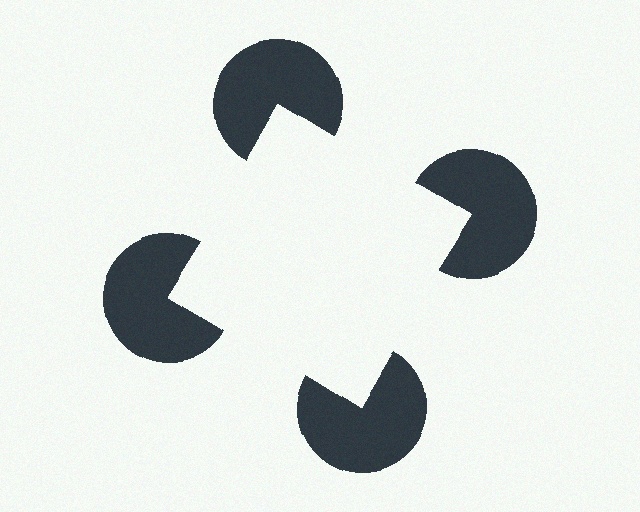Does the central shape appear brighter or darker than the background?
It typically appears slightly brighter than the background, even though no actual brightness change is drawn.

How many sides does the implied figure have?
4 sides.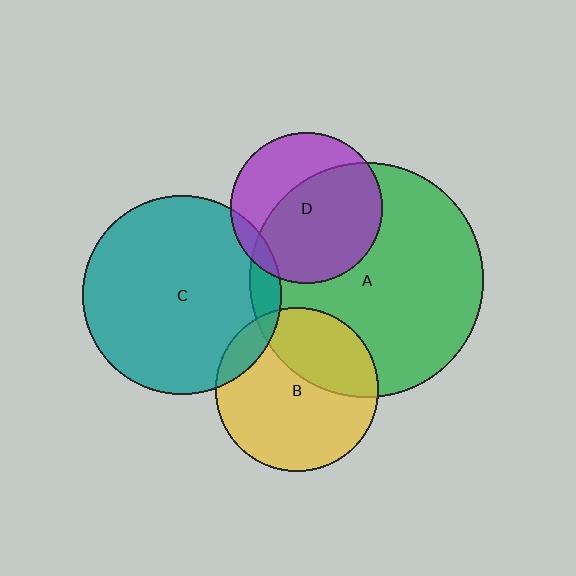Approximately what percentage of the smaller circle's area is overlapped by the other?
Approximately 35%.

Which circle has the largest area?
Circle A (green).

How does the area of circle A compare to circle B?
Approximately 2.0 times.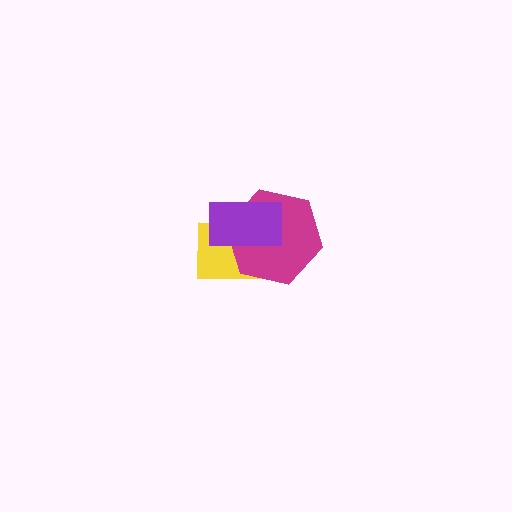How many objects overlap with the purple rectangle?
2 objects overlap with the purple rectangle.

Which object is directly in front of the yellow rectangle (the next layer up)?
The magenta hexagon is directly in front of the yellow rectangle.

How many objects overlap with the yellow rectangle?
2 objects overlap with the yellow rectangle.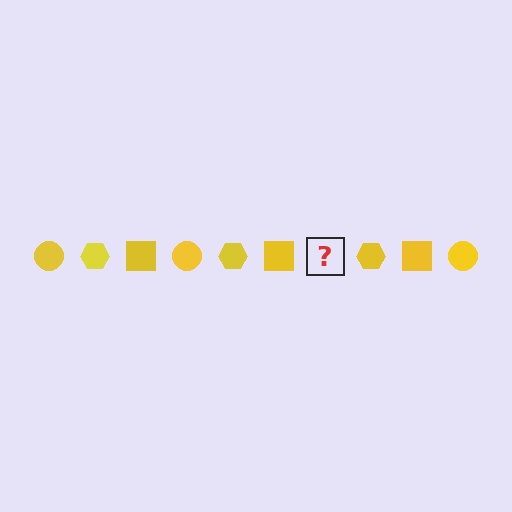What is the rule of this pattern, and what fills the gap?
The rule is that the pattern cycles through circle, hexagon, square shapes in yellow. The gap should be filled with a yellow circle.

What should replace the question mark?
The question mark should be replaced with a yellow circle.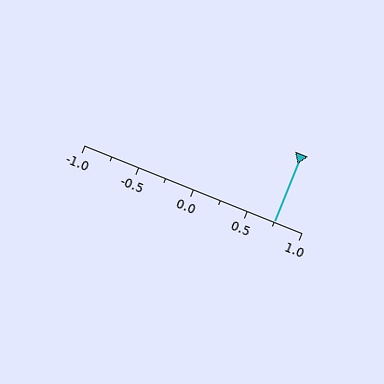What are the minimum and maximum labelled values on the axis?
The axis runs from -1.0 to 1.0.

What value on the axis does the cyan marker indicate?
The marker indicates approximately 0.75.